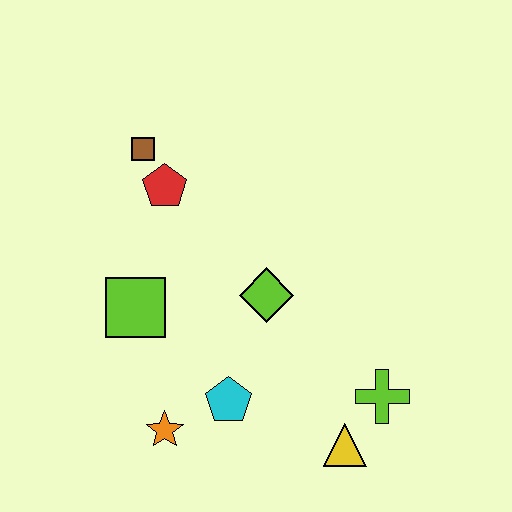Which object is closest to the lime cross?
The yellow triangle is closest to the lime cross.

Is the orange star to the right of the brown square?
Yes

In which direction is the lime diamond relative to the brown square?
The lime diamond is below the brown square.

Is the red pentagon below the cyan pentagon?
No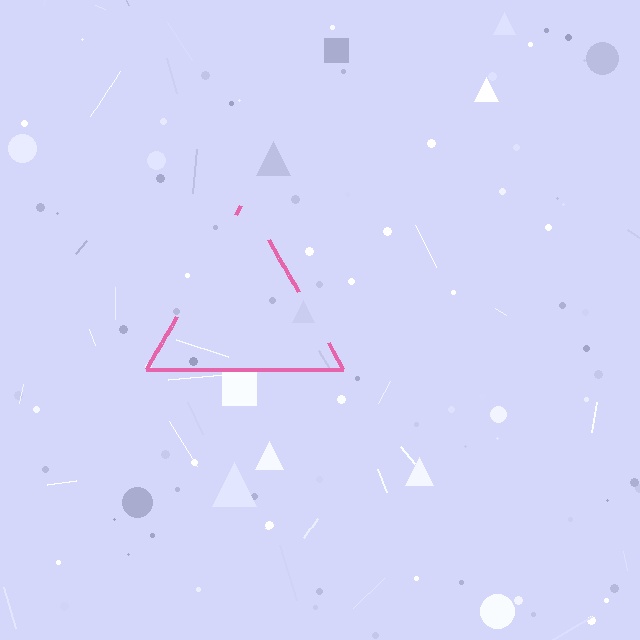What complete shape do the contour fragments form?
The contour fragments form a triangle.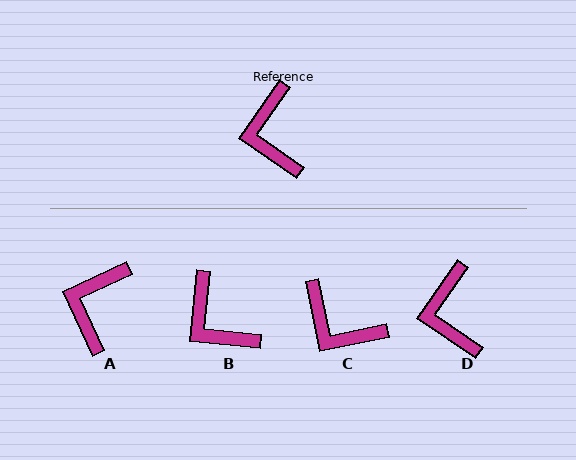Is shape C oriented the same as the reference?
No, it is off by about 47 degrees.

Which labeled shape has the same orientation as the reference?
D.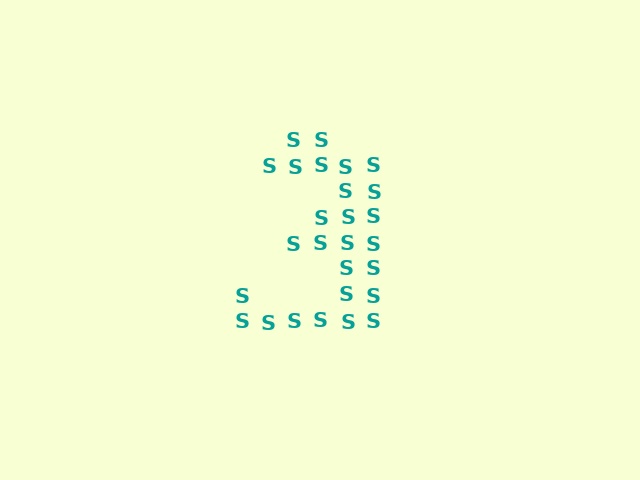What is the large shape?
The large shape is the digit 3.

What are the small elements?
The small elements are letter S's.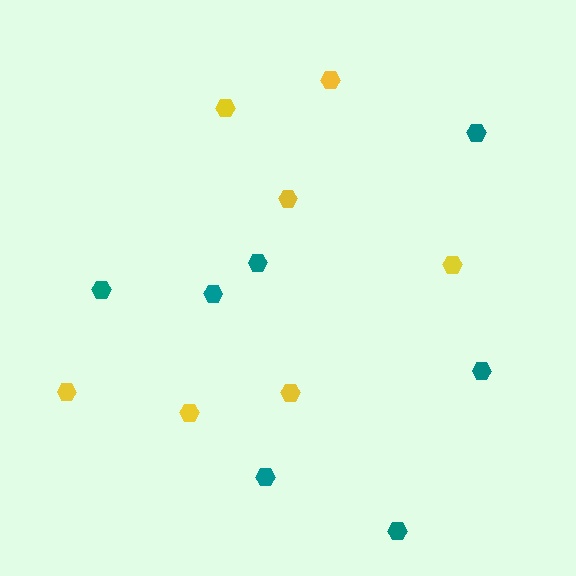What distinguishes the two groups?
There are 2 groups: one group of yellow hexagons (7) and one group of teal hexagons (7).